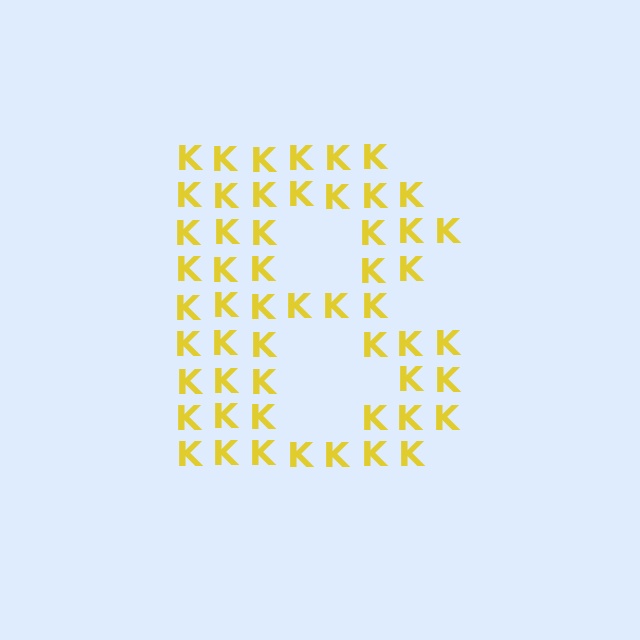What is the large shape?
The large shape is the letter B.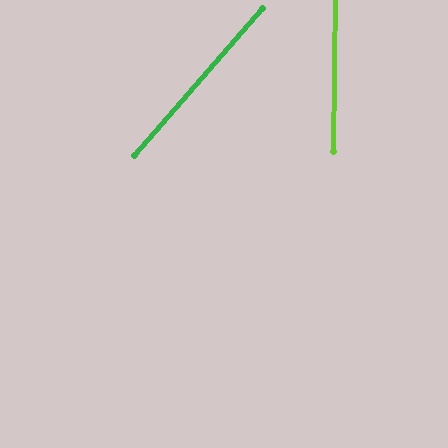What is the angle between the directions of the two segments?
Approximately 40 degrees.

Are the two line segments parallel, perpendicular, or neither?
Neither parallel nor perpendicular — they differ by about 40°.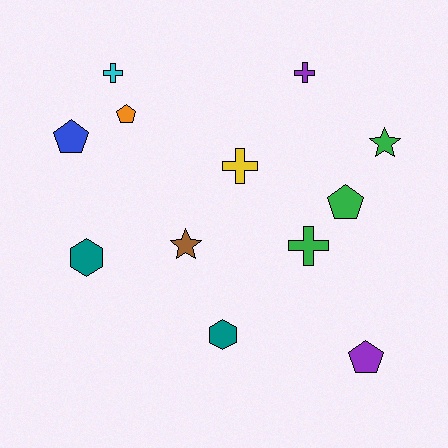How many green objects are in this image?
There are 3 green objects.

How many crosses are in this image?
There are 4 crosses.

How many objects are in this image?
There are 12 objects.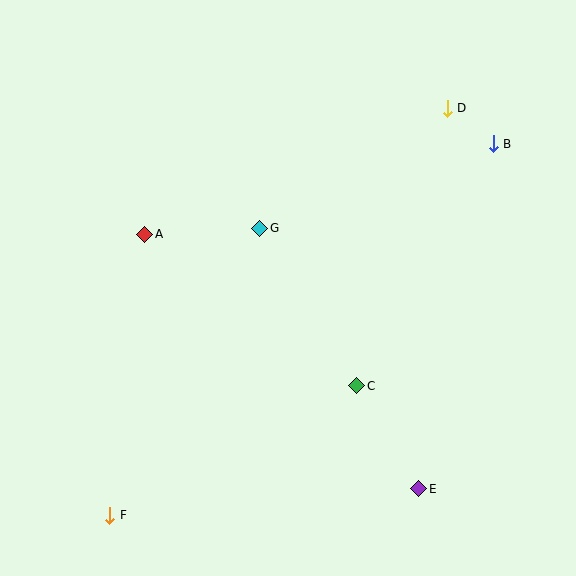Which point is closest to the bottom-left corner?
Point F is closest to the bottom-left corner.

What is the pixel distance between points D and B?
The distance between D and B is 58 pixels.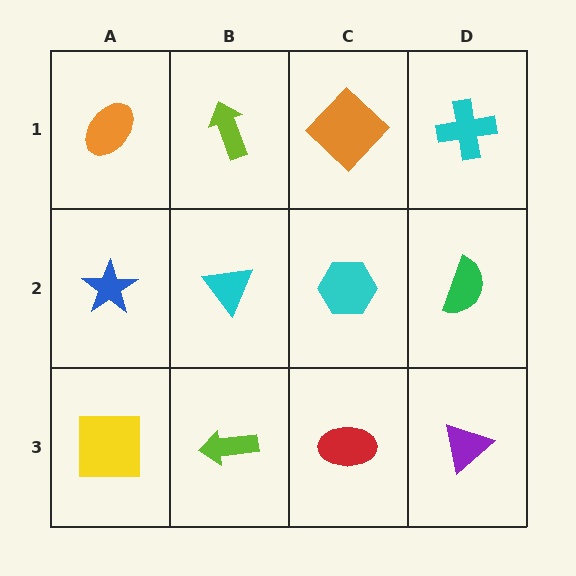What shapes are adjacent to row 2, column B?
A lime arrow (row 1, column B), a lime arrow (row 3, column B), a blue star (row 2, column A), a cyan hexagon (row 2, column C).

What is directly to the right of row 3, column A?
A lime arrow.